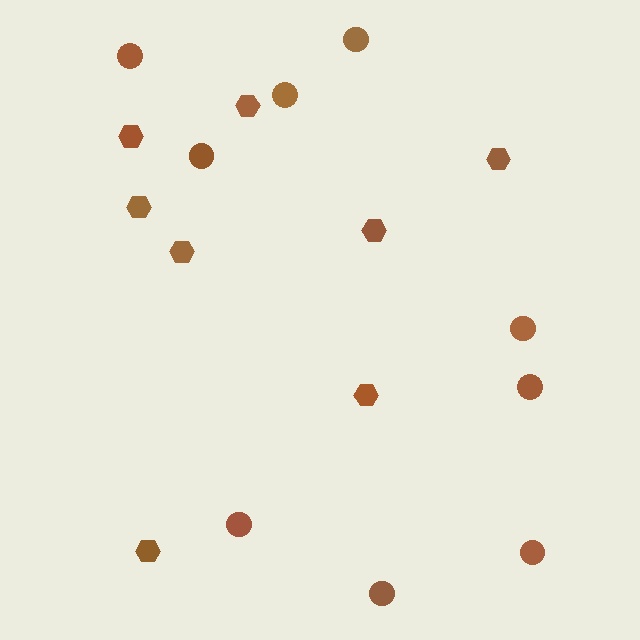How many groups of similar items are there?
There are 2 groups: one group of circles (9) and one group of hexagons (8).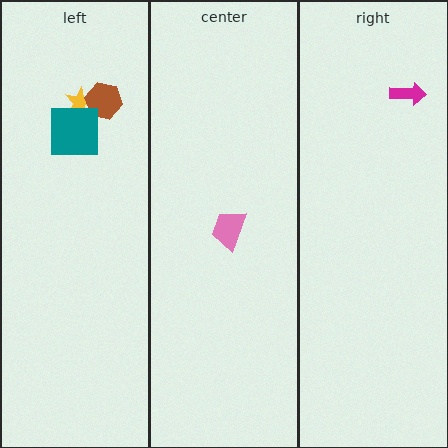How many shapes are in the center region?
1.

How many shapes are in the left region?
3.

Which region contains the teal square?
The left region.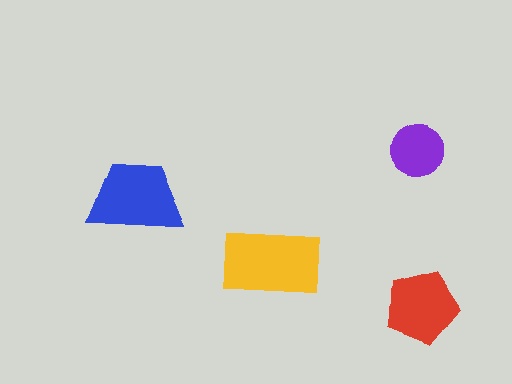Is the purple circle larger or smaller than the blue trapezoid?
Smaller.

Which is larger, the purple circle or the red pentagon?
The red pentagon.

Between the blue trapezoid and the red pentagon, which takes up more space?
The blue trapezoid.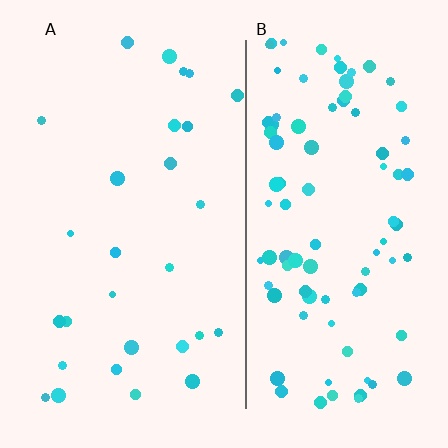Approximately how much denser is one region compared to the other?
Approximately 3.3× — region B over region A.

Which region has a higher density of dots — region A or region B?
B (the right).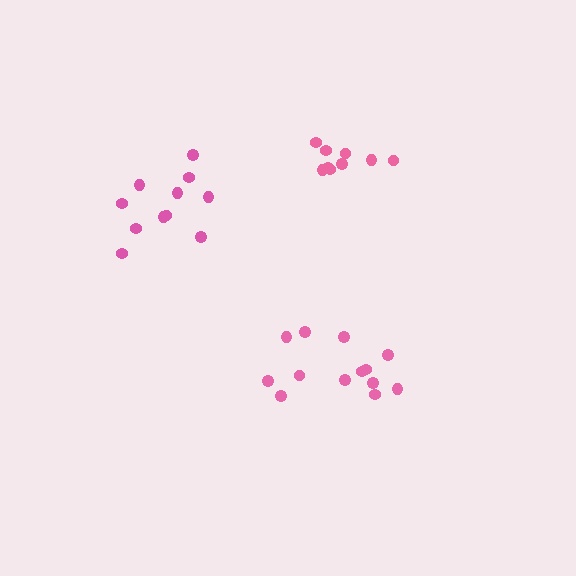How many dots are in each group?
Group 1: 11 dots, Group 2: 13 dots, Group 3: 9 dots (33 total).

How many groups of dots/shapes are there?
There are 3 groups.